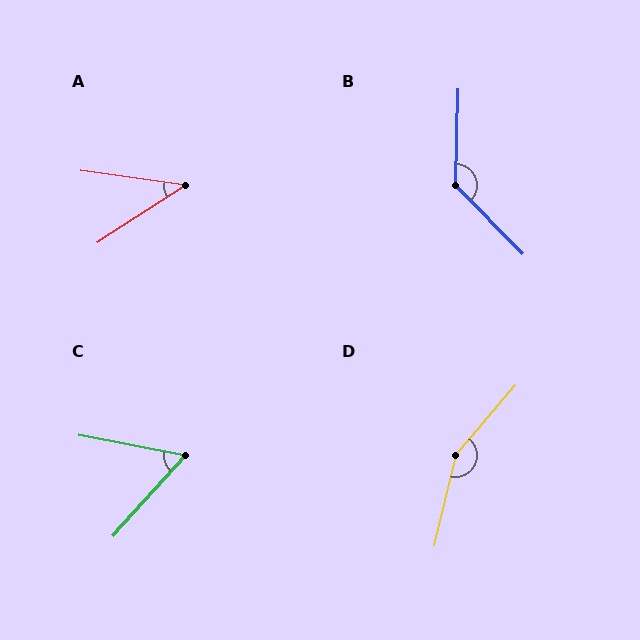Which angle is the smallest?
A, at approximately 41 degrees.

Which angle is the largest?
D, at approximately 153 degrees.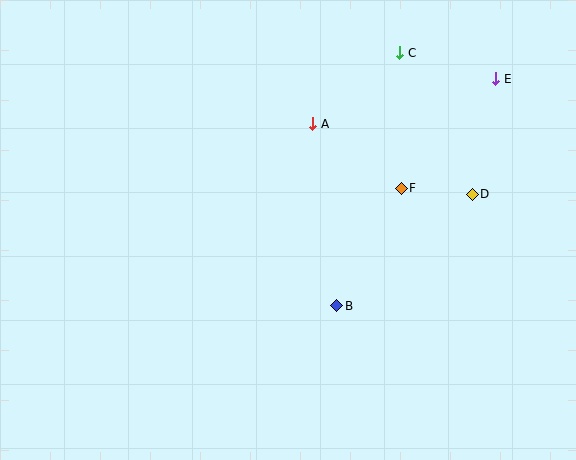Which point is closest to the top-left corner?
Point A is closest to the top-left corner.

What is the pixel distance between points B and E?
The distance between B and E is 277 pixels.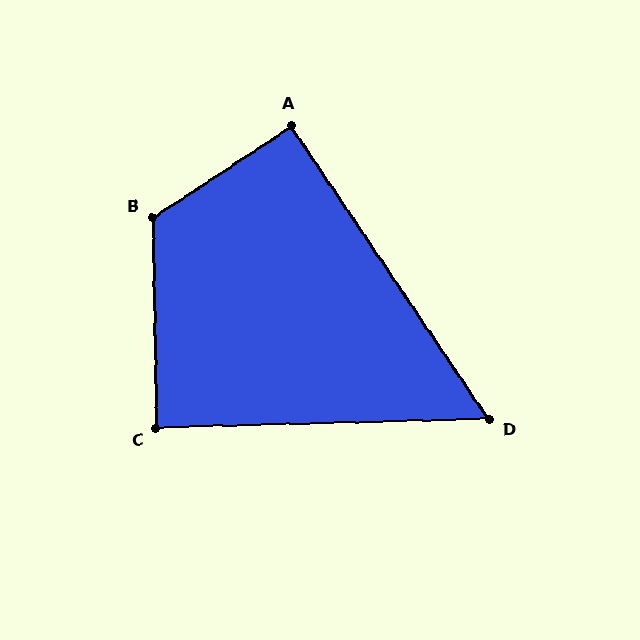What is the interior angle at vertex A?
Approximately 90 degrees (approximately right).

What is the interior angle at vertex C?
Approximately 90 degrees (approximately right).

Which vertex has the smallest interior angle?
D, at approximately 58 degrees.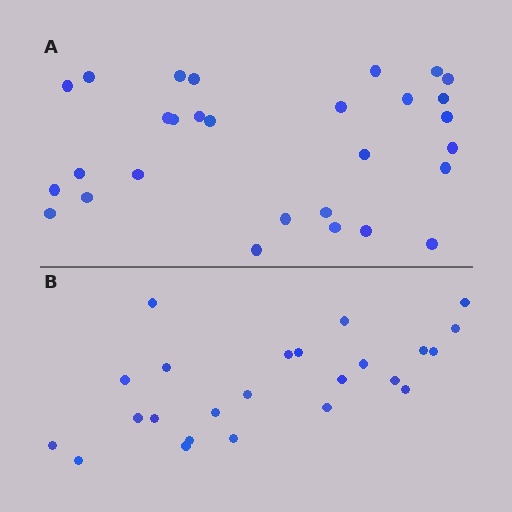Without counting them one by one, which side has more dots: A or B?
Region A (the top region) has more dots.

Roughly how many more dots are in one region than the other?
Region A has about 5 more dots than region B.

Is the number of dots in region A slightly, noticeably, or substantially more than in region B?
Region A has only slightly more — the two regions are fairly close. The ratio is roughly 1.2 to 1.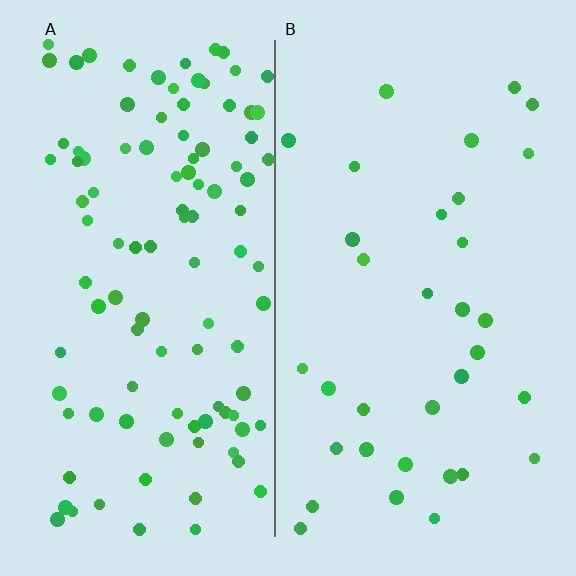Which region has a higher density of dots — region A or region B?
A (the left).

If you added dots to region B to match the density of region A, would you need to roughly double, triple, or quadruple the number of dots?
Approximately triple.